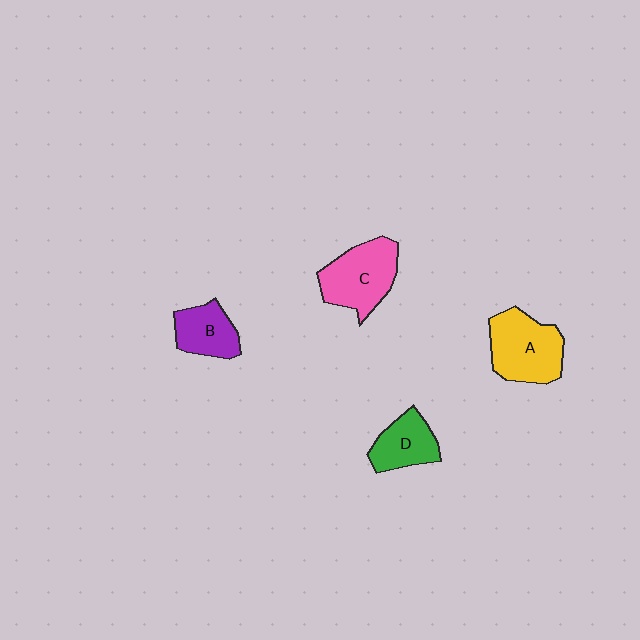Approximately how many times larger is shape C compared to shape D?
Approximately 1.5 times.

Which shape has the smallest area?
Shape B (purple).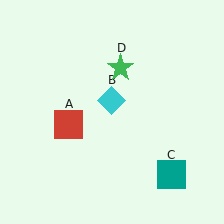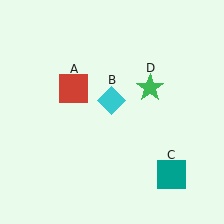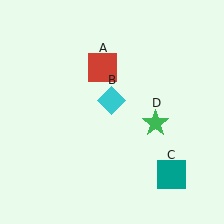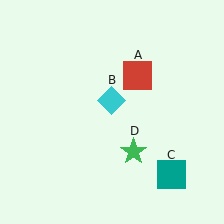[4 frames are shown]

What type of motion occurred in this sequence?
The red square (object A), green star (object D) rotated clockwise around the center of the scene.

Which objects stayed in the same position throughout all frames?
Cyan diamond (object B) and teal square (object C) remained stationary.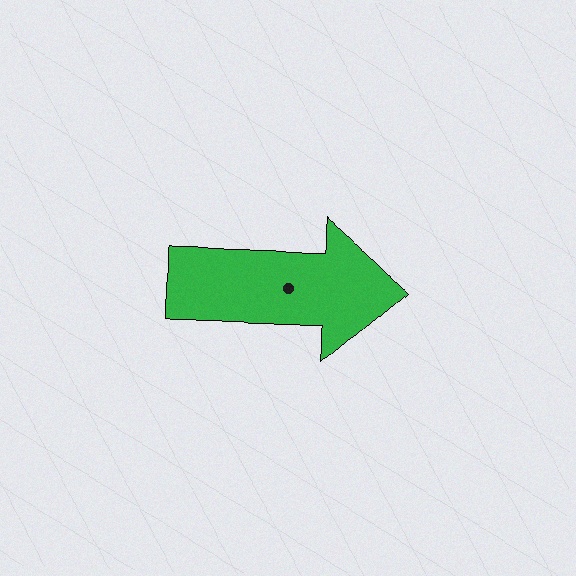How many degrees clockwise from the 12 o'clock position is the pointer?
Approximately 91 degrees.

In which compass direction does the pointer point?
East.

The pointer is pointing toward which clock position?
Roughly 3 o'clock.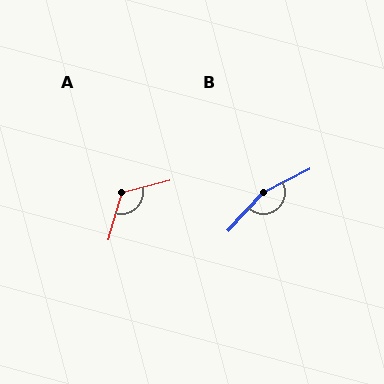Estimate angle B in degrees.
Approximately 160 degrees.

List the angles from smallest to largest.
A (120°), B (160°).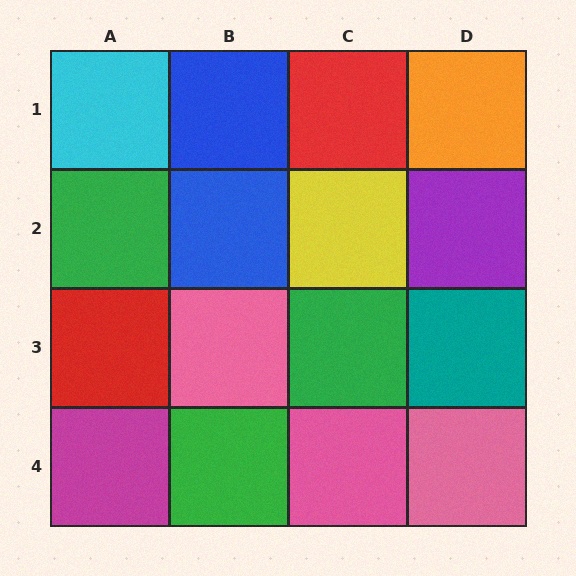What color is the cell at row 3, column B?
Pink.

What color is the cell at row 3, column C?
Green.